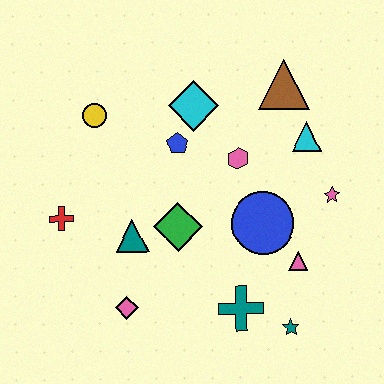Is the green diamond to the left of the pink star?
Yes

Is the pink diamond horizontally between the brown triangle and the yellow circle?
Yes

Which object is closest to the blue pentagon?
The cyan diamond is closest to the blue pentagon.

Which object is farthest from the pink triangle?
The yellow circle is farthest from the pink triangle.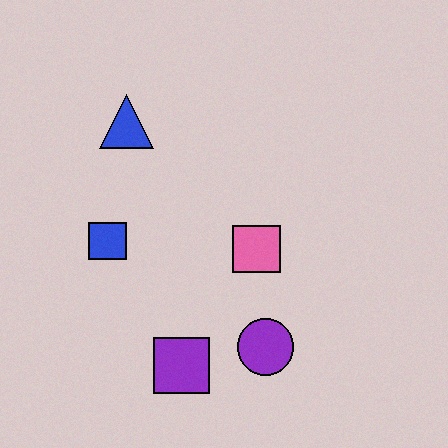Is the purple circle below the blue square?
Yes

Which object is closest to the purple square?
The purple circle is closest to the purple square.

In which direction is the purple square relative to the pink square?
The purple square is below the pink square.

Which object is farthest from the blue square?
The purple circle is farthest from the blue square.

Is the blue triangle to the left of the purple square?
Yes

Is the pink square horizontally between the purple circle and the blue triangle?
Yes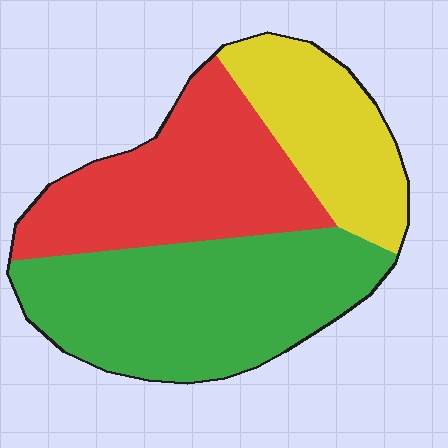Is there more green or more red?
Green.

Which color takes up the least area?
Yellow, at roughly 25%.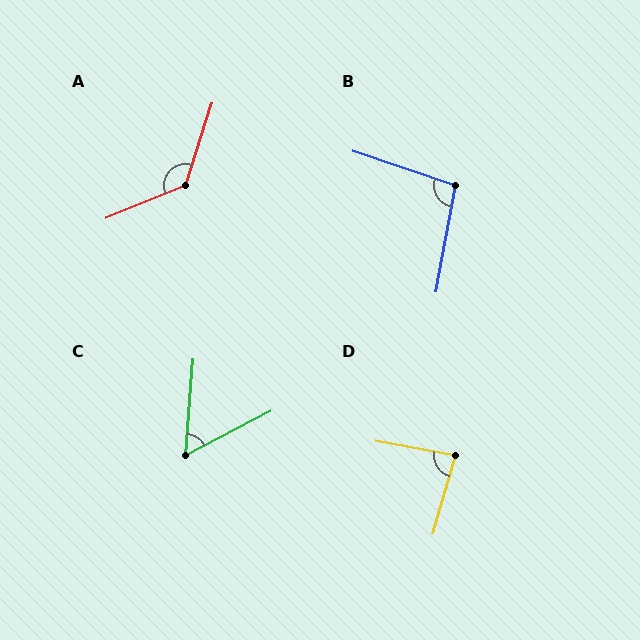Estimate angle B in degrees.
Approximately 98 degrees.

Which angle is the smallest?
C, at approximately 58 degrees.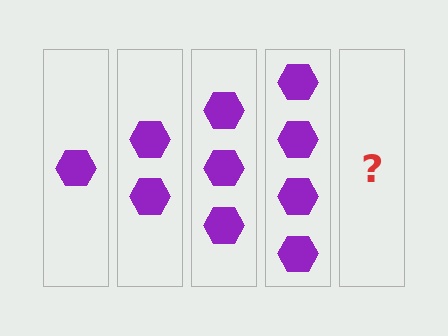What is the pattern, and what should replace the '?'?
The pattern is that each step adds one more hexagon. The '?' should be 5 hexagons.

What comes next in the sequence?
The next element should be 5 hexagons.